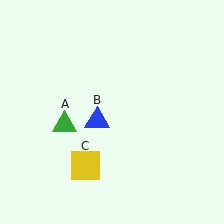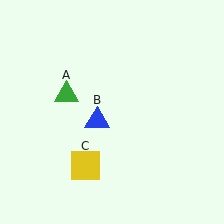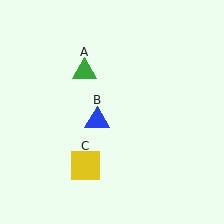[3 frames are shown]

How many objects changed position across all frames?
1 object changed position: green triangle (object A).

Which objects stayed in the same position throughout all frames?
Blue triangle (object B) and yellow square (object C) remained stationary.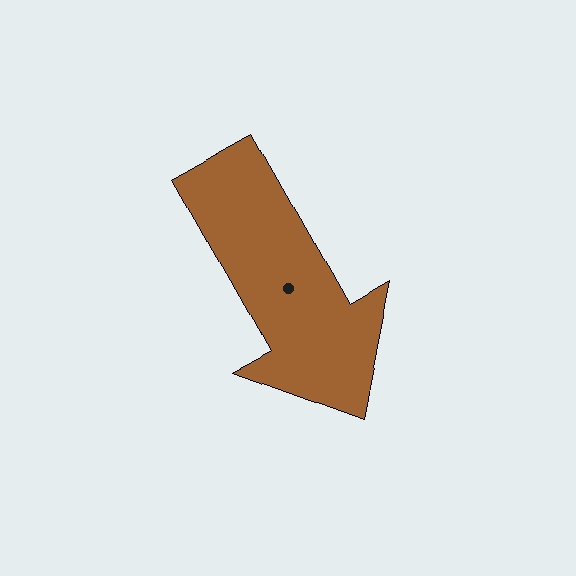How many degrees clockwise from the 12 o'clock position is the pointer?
Approximately 151 degrees.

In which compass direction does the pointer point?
Southeast.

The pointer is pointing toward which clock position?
Roughly 5 o'clock.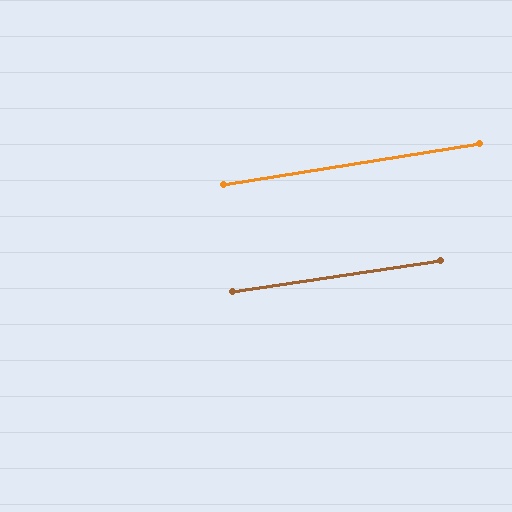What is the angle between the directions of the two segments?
Approximately 1 degree.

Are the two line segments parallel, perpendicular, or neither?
Parallel — their directions differ by only 0.7°.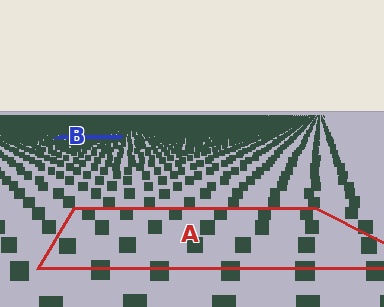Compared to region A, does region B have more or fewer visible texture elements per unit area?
Region B has more texture elements per unit area — they are packed more densely because it is farther away.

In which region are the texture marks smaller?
The texture marks are smaller in region B, because it is farther away.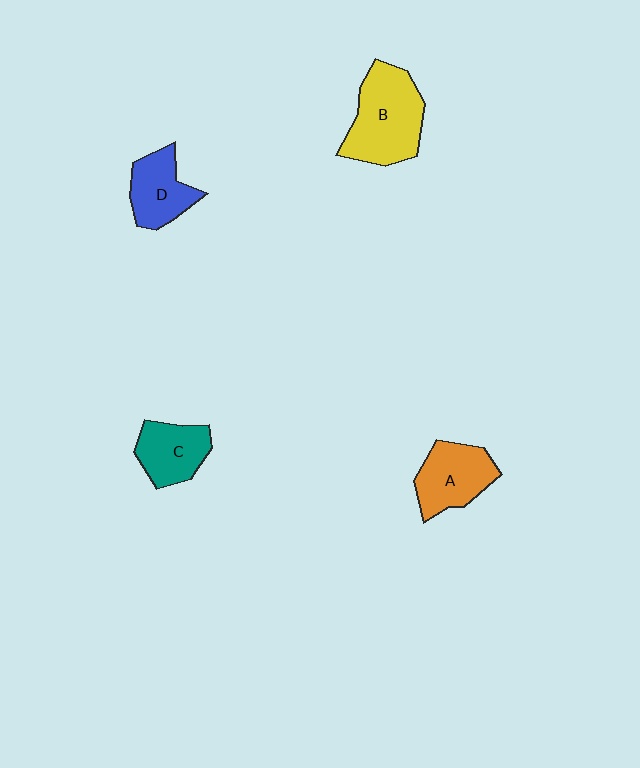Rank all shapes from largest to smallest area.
From largest to smallest: B (yellow), A (orange), D (blue), C (teal).